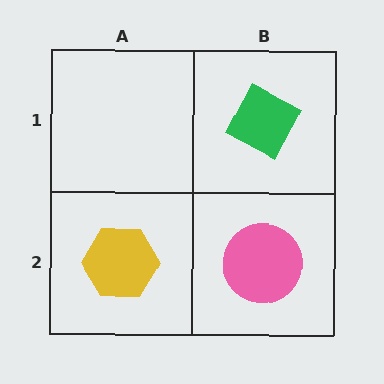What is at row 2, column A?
A yellow hexagon.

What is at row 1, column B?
A green diamond.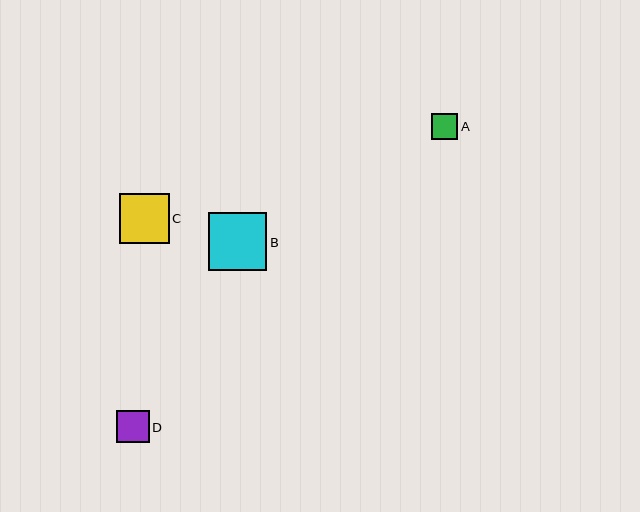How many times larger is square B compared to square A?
Square B is approximately 2.2 times the size of square A.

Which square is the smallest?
Square A is the smallest with a size of approximately 26 pixels.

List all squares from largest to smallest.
From largest to smallest: B, C, D, A.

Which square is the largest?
Square B is the largest with a size of approximately 58 pixels.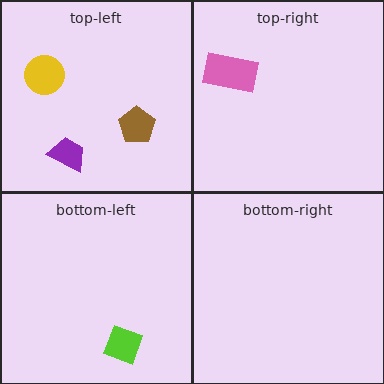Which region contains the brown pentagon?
The top-left region.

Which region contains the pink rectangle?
The top-right region.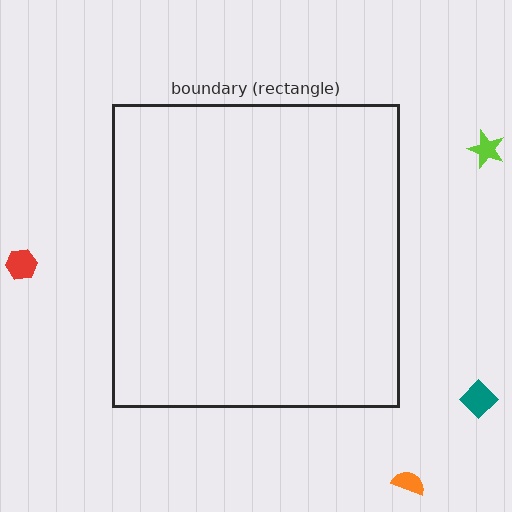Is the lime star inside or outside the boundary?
Outside.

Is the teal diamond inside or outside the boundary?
Outside.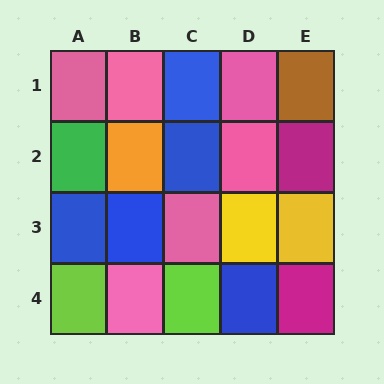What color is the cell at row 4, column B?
Pink.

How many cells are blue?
5 cells are blue.